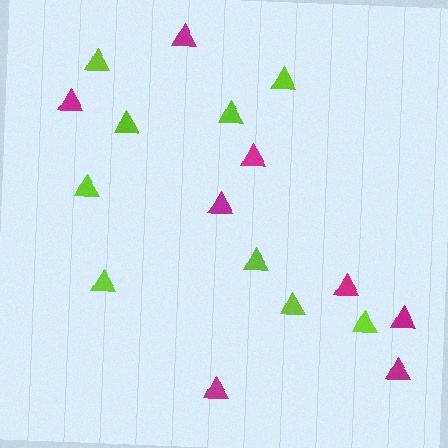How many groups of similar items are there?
There are 2 groups: one group of lime triangles (9) and one group of magenta triangles (8).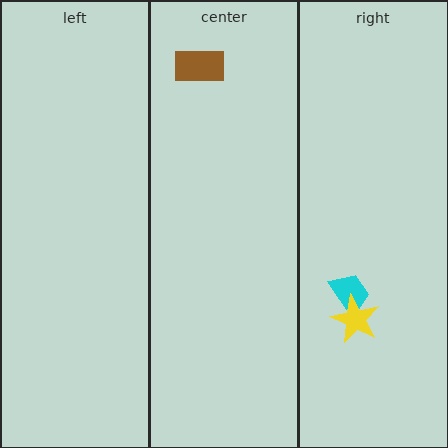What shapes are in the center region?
The brown rectangle.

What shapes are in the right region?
The cyan trapezoid, the yellow star.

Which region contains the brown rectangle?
The center region.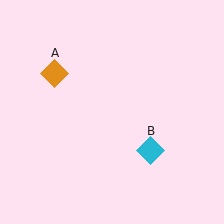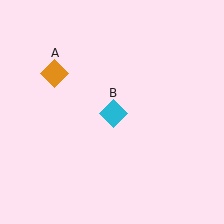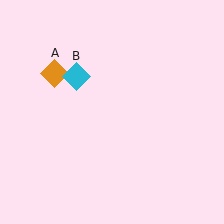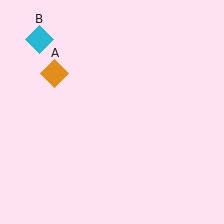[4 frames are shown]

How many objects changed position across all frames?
1 object changed position: cyan diamond (object B).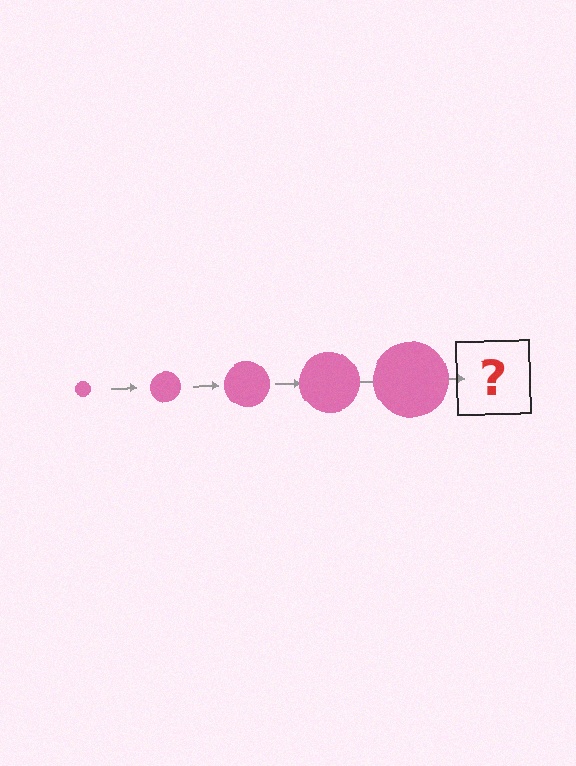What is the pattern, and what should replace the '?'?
The pattern is that the circle gets progressively larger each step. The '?' should be a pink circle, larger than the previous one.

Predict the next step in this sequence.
The next step is a pink circle, larger than the previous one.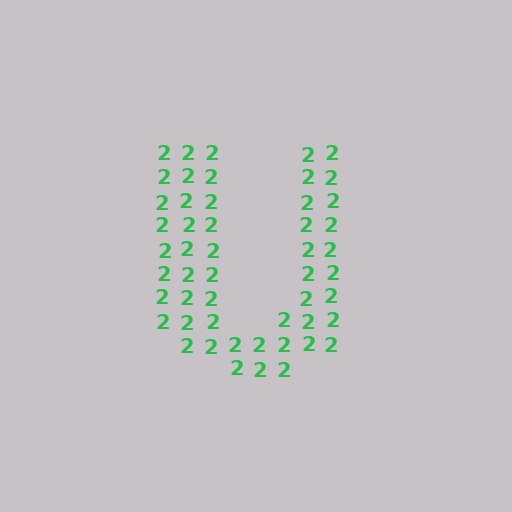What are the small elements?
The small elements are digit 2's.